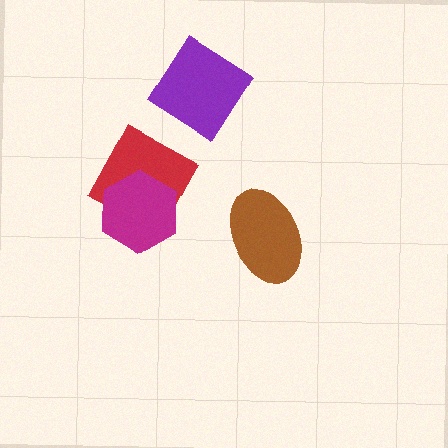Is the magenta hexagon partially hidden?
No, no other shape covers it.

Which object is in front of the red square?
The magenta hexagon is in front of the red square.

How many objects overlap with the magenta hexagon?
1 object overlaps with the magenta hexagon.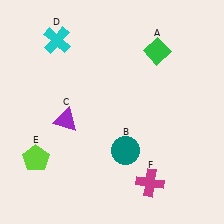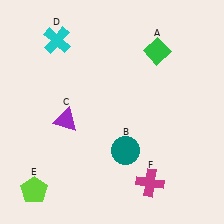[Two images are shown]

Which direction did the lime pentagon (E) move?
The lime pentagon (E) moved down.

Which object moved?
The lime pentagon (E) moved down.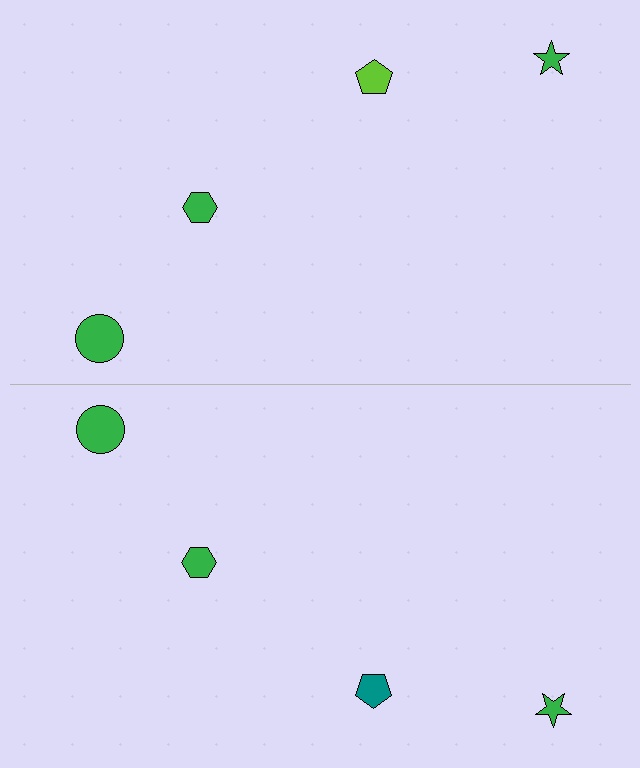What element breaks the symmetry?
The teal pentagon on the bottom side breaks the symmetry — its mirror counterpart is lime.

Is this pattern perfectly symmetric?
No, the pattern is not perfectly symmetric. The teal pentagon on the bottom side breaks the symmetry — its mirror counterpart is lime.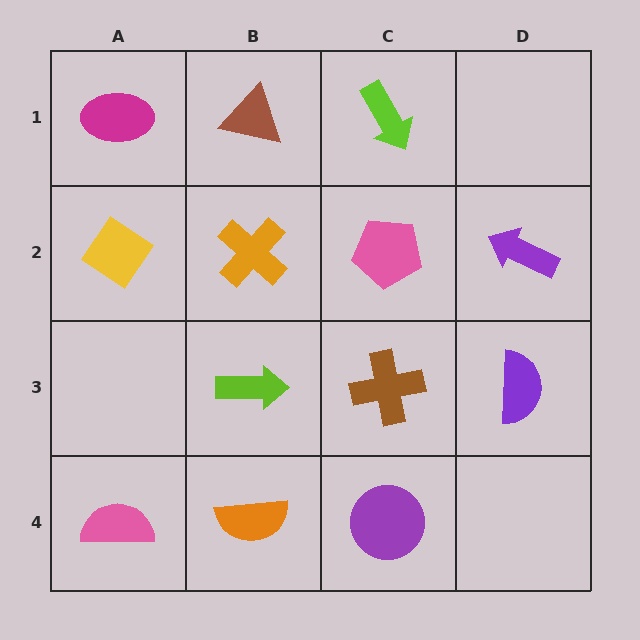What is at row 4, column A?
A pink semicircle.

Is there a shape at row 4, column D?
No, that cell is empty.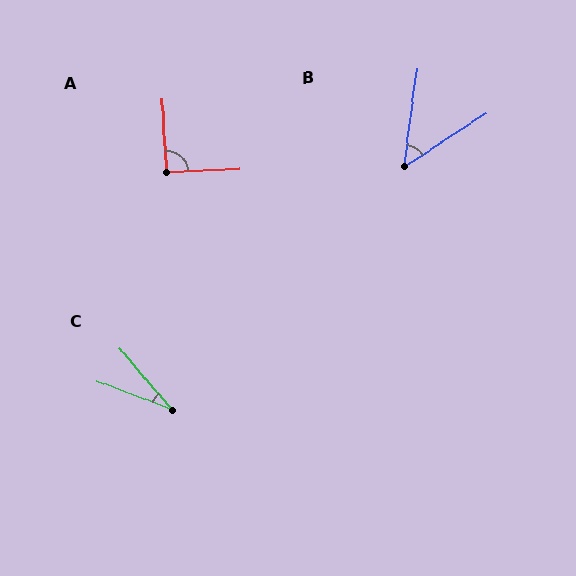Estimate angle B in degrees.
Approximately 49 degrees.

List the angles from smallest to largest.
C (29°), B (49°), A (91°).